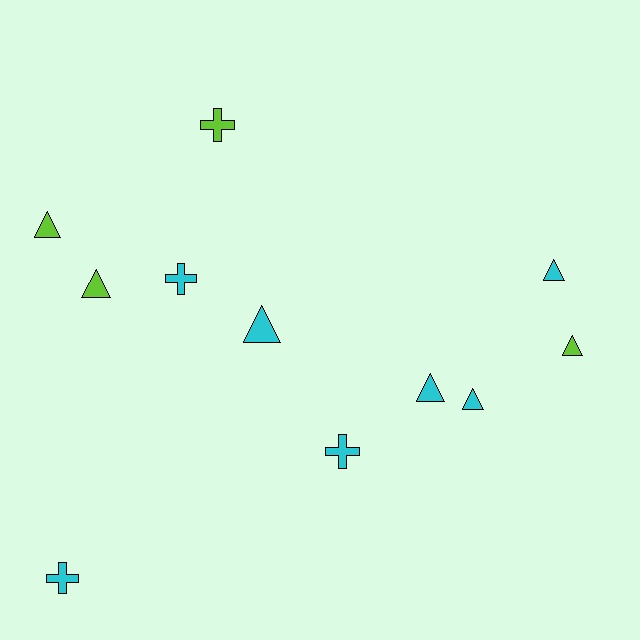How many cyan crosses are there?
There are 3 cyan crosses.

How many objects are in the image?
There are 11 objects.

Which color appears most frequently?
Cyan, with 7 objects.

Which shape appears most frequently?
Triangle, with 7 objects.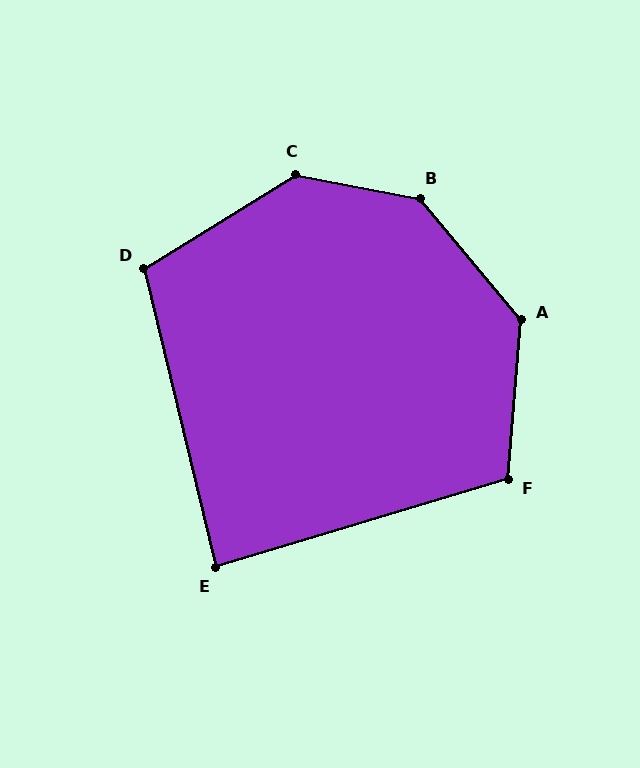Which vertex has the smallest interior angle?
E, at approximately 87 degrees.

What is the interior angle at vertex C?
Approximately 137 degrees (obtuse).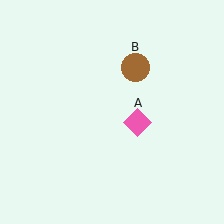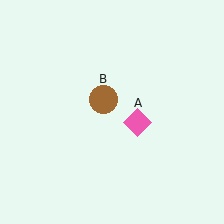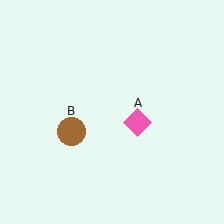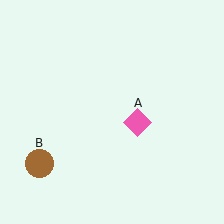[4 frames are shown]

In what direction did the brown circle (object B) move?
The brown circle (object B) moved down and to the left.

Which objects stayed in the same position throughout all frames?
Pink diamond (object A) remained stationary.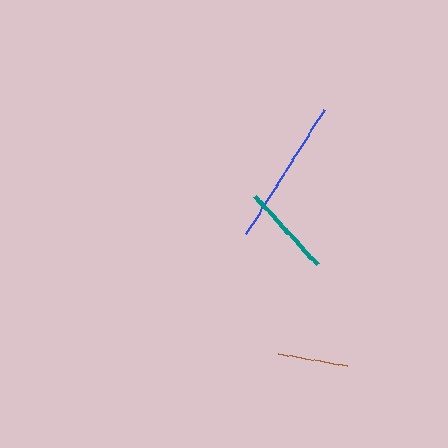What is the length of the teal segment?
The teal segment is approximately 93 pixels long.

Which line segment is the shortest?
The brown line is the shortest at approximately 70 pixels.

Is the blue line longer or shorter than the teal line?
The blue line is longer than the teal line.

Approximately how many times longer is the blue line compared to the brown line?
The blue line is approximately 2.1 times the length of the brown line.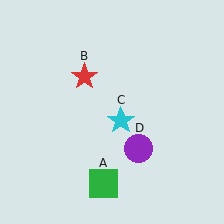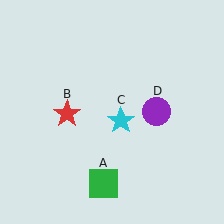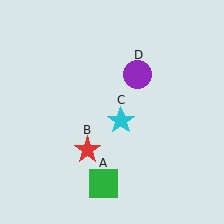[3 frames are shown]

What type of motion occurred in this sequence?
The red star (object B), purple circle (object D) rotated counterclockwise around the center of the scene.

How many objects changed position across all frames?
2 objects changed position: red star (object B), purple circle (object D).